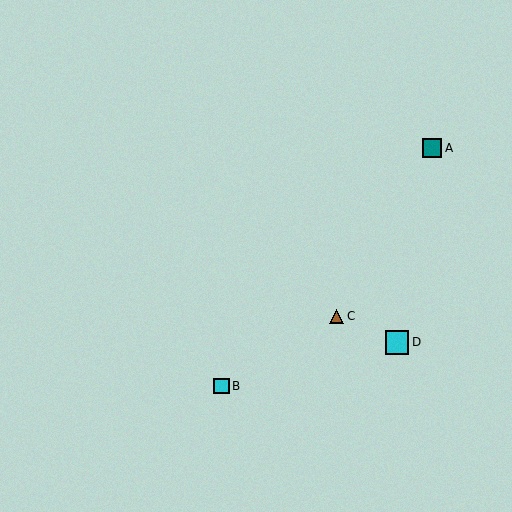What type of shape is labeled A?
Shape A is a teal square.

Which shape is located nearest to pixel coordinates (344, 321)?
The brown triangle (labeled C) at (337, 316) is nearest to that location.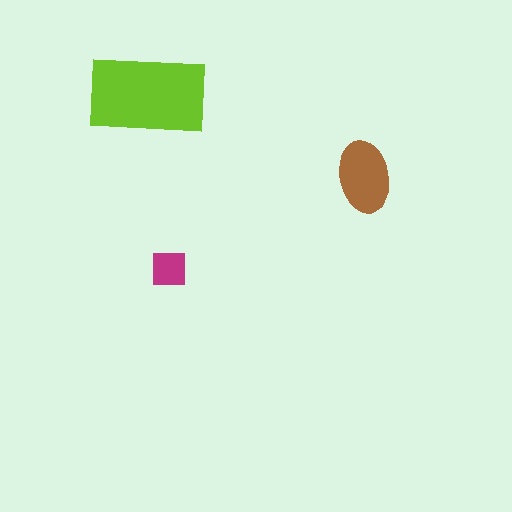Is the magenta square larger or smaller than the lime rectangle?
Smaller.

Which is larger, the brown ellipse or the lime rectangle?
The lime rectangle.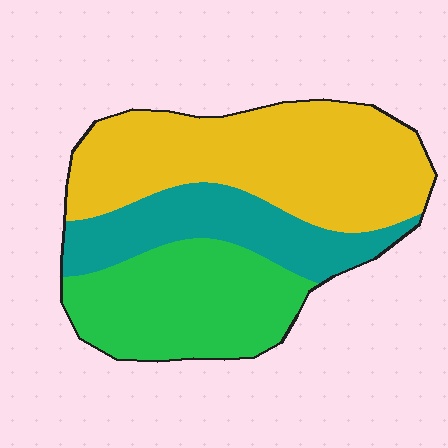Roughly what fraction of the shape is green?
Green covers around 30% of the shape.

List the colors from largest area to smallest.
From largest to smallest: yellow, green, teal.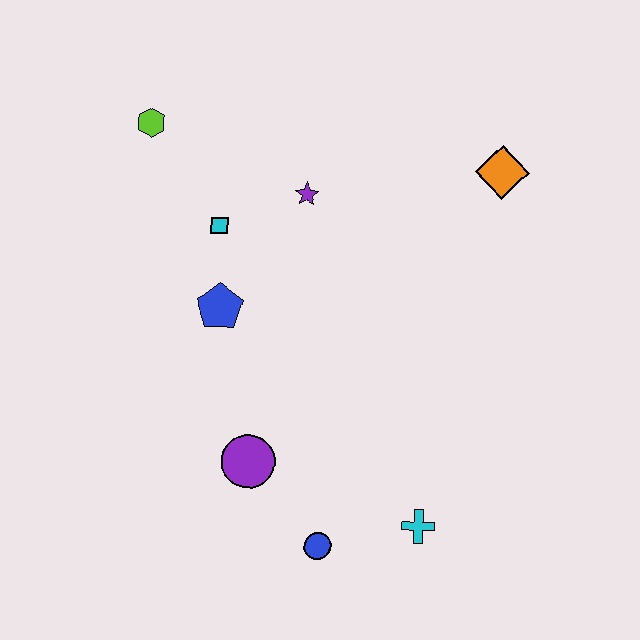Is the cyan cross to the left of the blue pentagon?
No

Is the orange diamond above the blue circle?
Yes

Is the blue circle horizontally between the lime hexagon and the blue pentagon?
No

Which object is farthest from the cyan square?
The cyan cross is farthest from the cyan square.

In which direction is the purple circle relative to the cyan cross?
The purple circle is to the left of the cyan cross.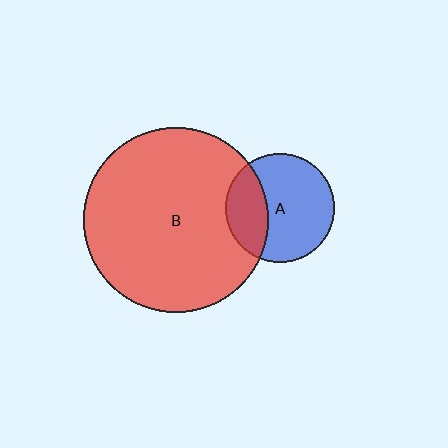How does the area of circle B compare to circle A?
Approximately 2.9 times.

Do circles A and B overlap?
Yes.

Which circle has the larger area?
Circle B (red).